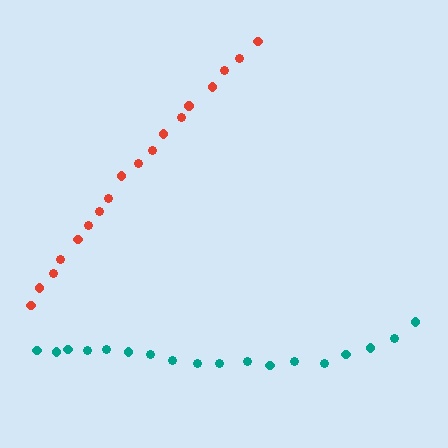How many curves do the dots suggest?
There are 2 distinct paths.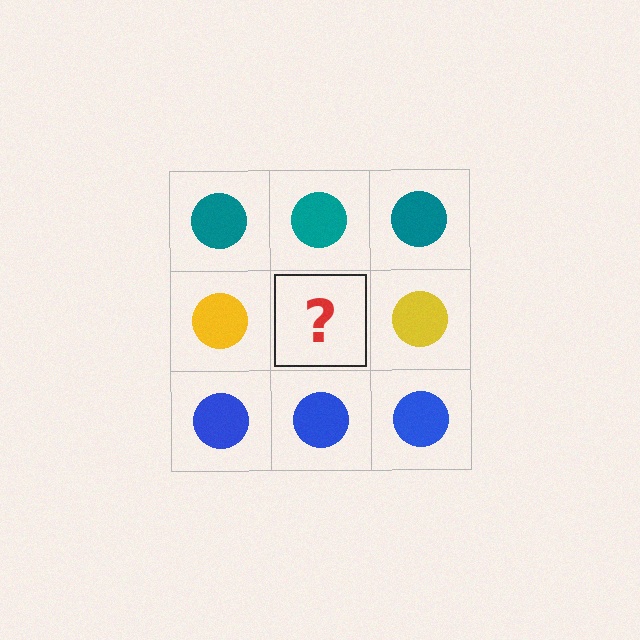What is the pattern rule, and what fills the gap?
The rule is that each row has a consistent color. The gap should be filled with a yellow circle.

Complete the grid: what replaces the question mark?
The question mark should be replaced with a yellow circle.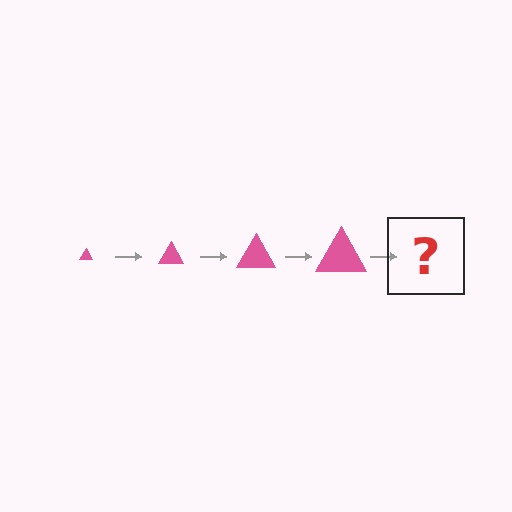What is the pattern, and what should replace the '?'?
The pattern is that the triangle gets progressively larger each step. The '?' should be a pink triangle, larger than the previous one.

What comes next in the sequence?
The next element should be a pink triangle, larger than the previous one.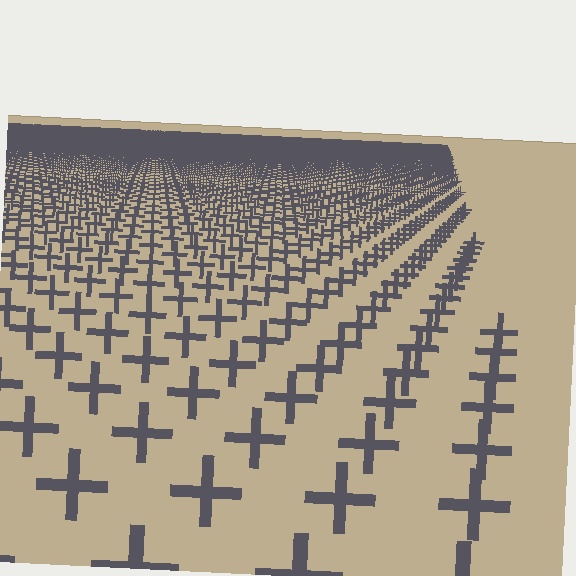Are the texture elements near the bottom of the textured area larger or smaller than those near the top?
Larger. Near the bottom, elements are closer to the viewer and appear at a bigger on-screen size.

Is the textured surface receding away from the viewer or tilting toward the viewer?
The surface is receding away from the viewer. Texture elements get smaller and denser toward the top.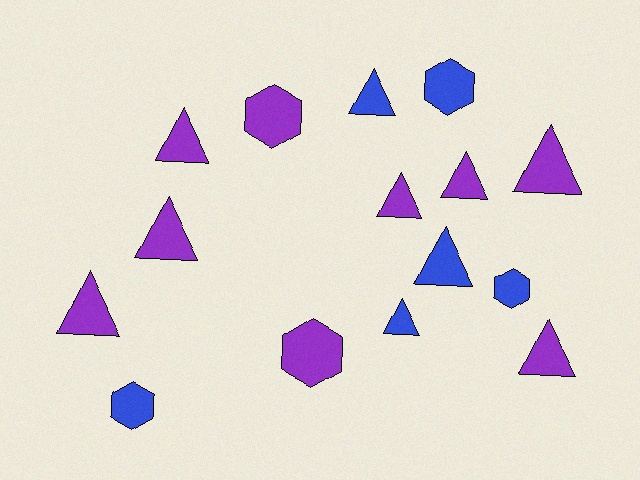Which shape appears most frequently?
Triangle, with 10 objects.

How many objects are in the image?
There are 15 objects.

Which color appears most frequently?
Purple, with 9 objects.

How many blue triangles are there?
There are 3 blue triangles.